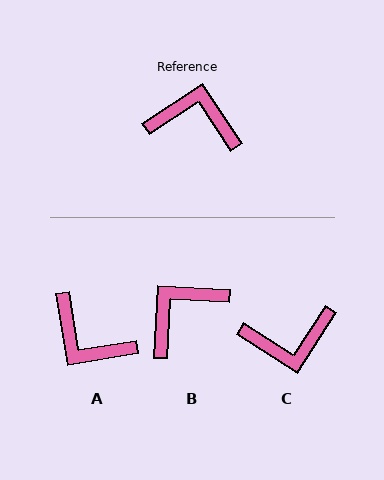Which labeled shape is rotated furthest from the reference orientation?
C, about 157 degrees away.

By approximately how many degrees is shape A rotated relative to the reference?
Approximately 155 degrees counter-clockwise.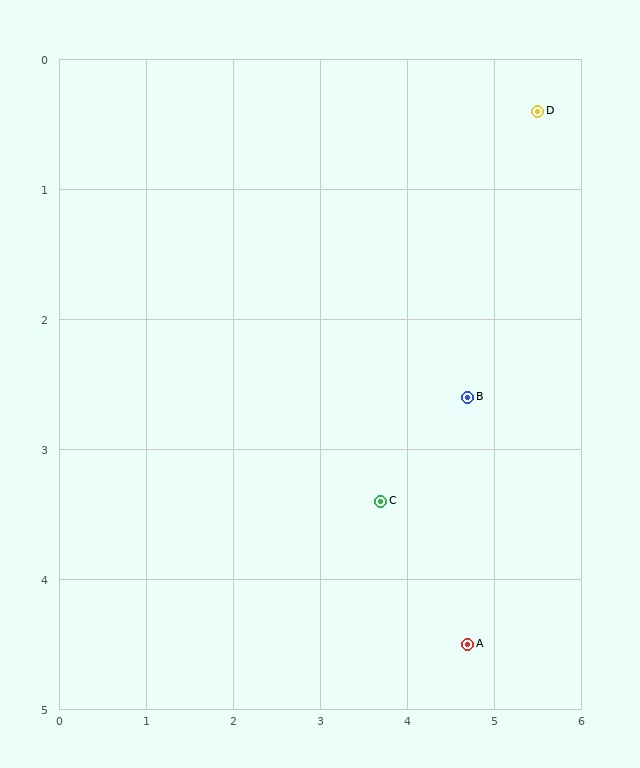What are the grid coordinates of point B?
Point B is at approximately (4.7, 2.6).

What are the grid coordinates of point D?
Point D is at approximately (5.5, 0.4).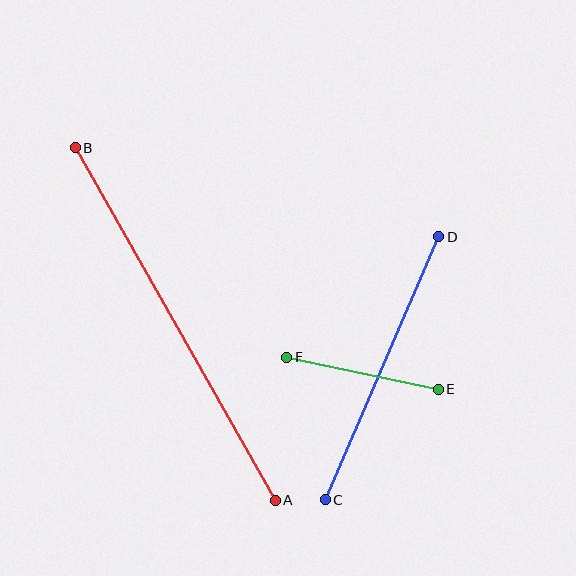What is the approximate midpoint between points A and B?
The midpoint is at approximately (175, 324) pixels.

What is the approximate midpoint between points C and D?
The midpoint is at approximately (382, 368) pixels.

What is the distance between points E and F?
The distance is approximately 155 pixels.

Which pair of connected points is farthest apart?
Points A and B are farthest apart.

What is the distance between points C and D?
The distance is approximately 286 pixels.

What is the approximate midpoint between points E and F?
The midpoint is at approximately (363, 373) pixels.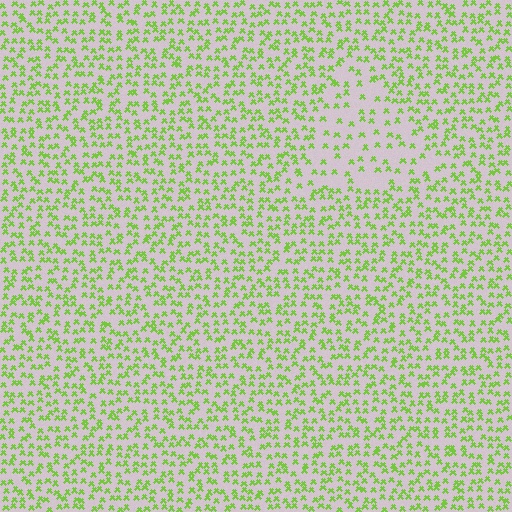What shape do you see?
I see a triangle.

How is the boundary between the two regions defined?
The boundary is defined by a change in element density (approximately 2.1x ratio). All elements are the same color, size, and shape.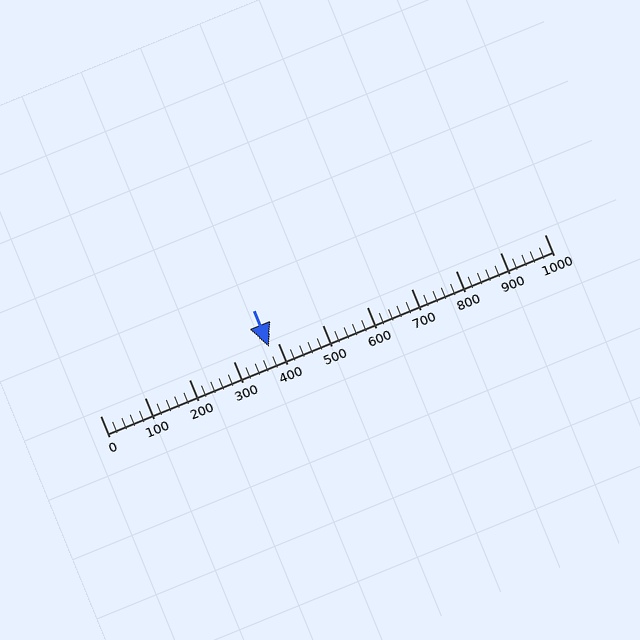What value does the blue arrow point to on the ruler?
The blue arrow points to approximately 380.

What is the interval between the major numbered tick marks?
The major tick marks are spaced 100 units apart.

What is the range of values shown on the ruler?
The ruler shows values from 0 to 1000.